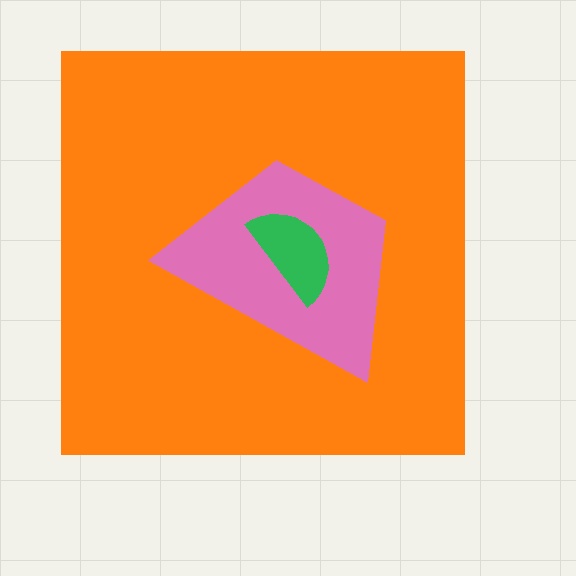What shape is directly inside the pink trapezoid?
The green semicircle.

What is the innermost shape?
The green semicircle.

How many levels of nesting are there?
3.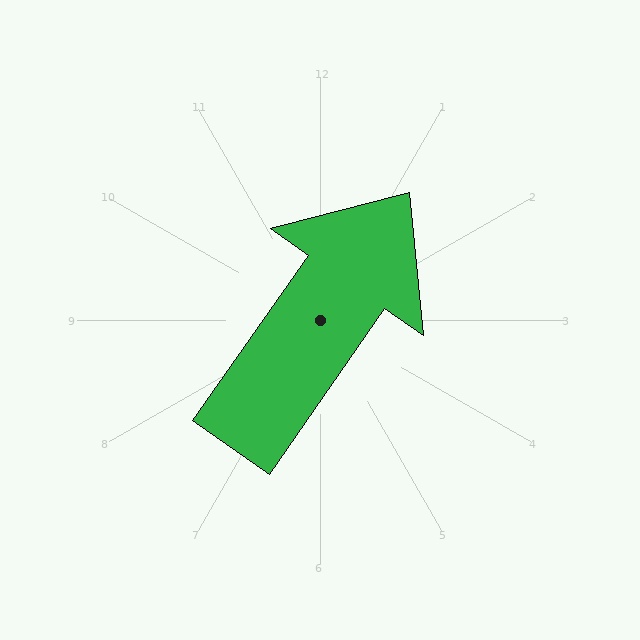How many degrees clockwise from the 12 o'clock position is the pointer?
Approximately 35 degrees.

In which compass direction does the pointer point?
Northeast.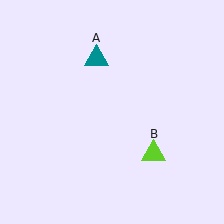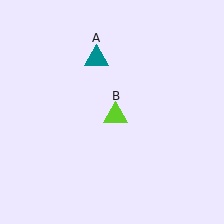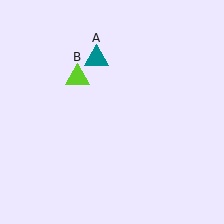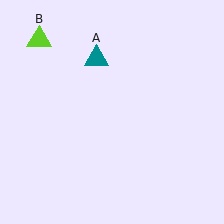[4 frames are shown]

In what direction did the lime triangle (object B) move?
The lime triangle (object B) moved up and to the left.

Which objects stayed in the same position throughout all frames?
Teal triangle (object A) remained stationary.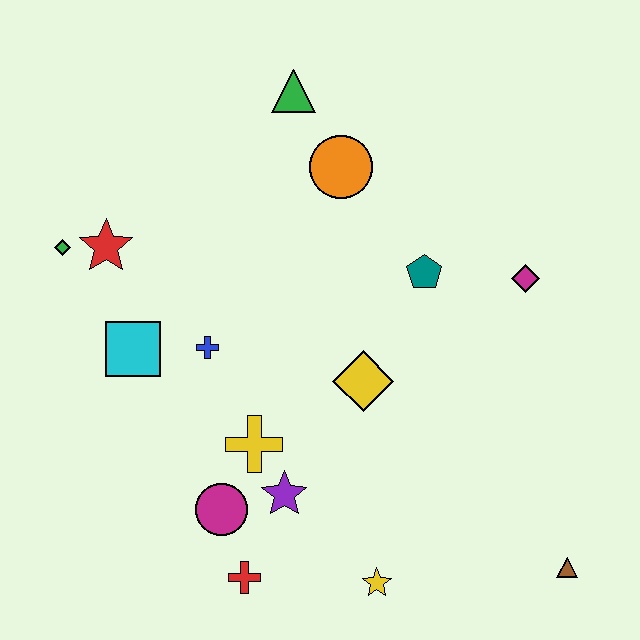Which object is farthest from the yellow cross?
The green triangle is farthest from the yellow cross.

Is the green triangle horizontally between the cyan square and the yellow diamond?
Yes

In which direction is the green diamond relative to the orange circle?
The green diamond is to the left of the orange circle.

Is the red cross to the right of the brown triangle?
No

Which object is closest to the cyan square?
The blue cross is closest to the cyan square.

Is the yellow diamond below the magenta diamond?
Yes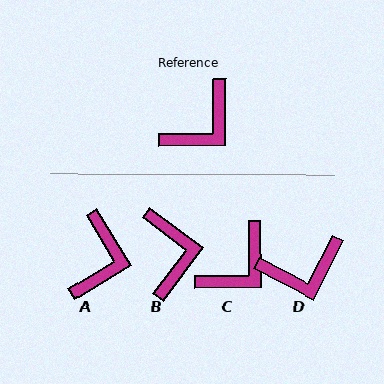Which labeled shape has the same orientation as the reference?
C.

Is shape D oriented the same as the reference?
No, it is off by about 27 degrees.